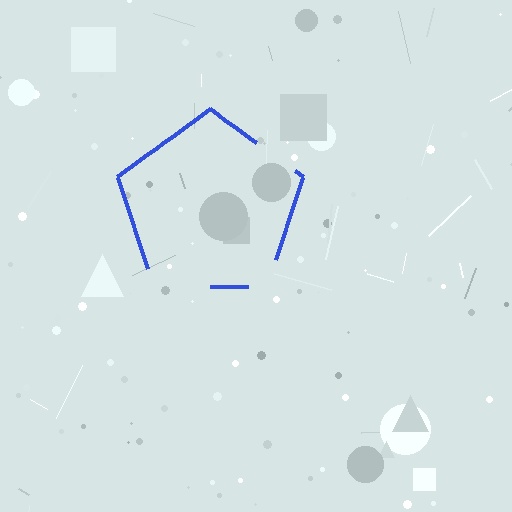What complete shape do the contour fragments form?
The contour fragments form a pentagon.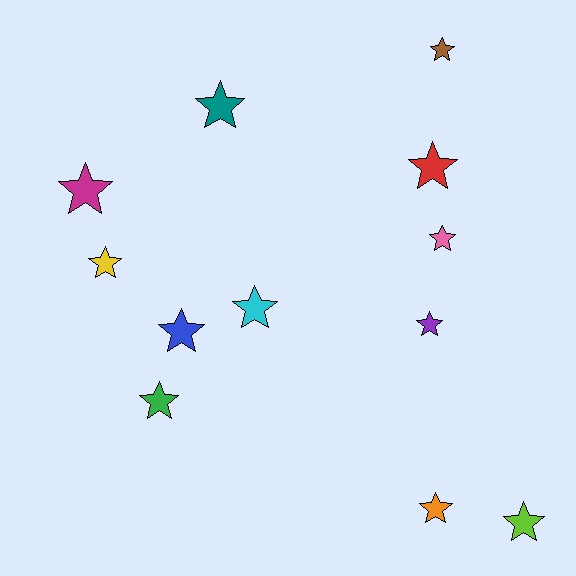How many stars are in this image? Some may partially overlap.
There are 12 stars.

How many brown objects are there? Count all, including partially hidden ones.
There is 1 brown object.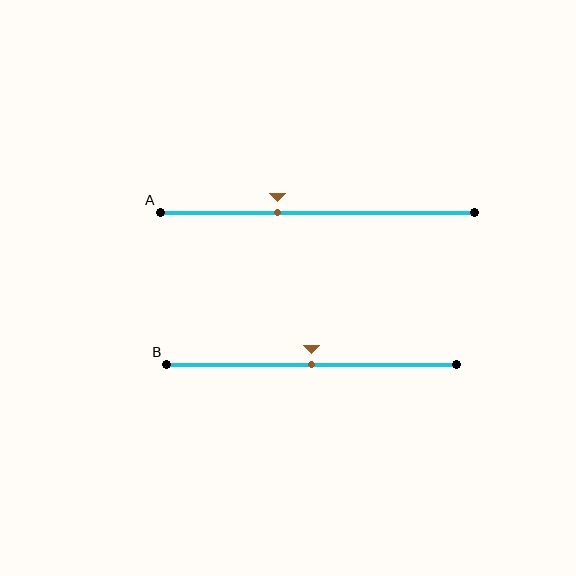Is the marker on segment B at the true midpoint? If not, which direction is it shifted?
Yes, the marker on segment B is at the true midpoint.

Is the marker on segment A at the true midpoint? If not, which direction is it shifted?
No, the marker on segment A is shifted to the left by about 13% of the segment length.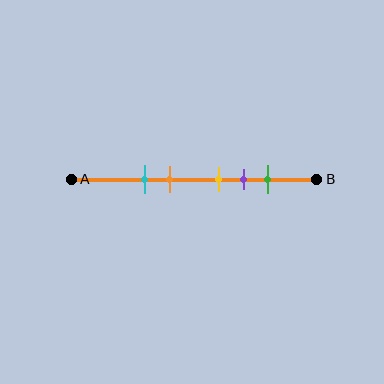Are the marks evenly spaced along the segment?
No, the marks are not evenly spaced.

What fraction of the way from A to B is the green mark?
The green mark is approximately 80% (0.8) of the way from A to B.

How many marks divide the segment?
There are 5 marks dividing the segment.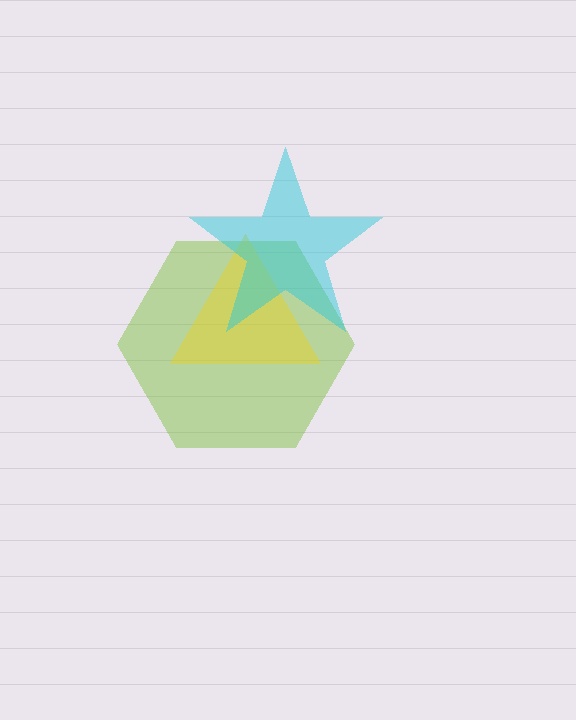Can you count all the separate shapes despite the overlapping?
Yes, there are 3 separate shapes.